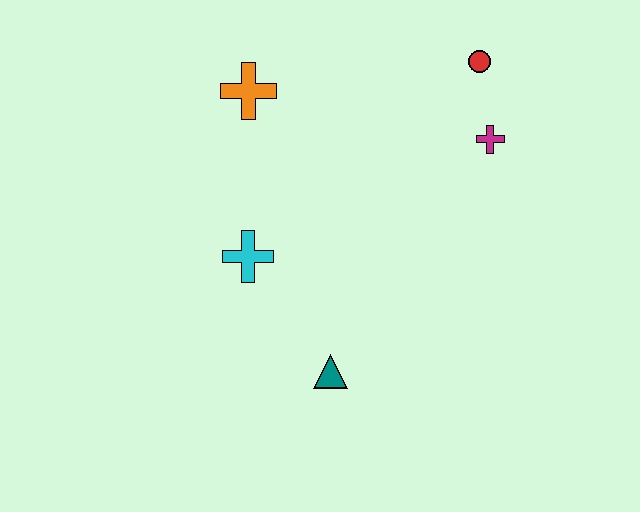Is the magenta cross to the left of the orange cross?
No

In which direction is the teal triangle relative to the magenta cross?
The teal triangle is below the magenta cross.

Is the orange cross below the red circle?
Yes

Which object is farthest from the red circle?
The teal triangle is farthest from the red circle.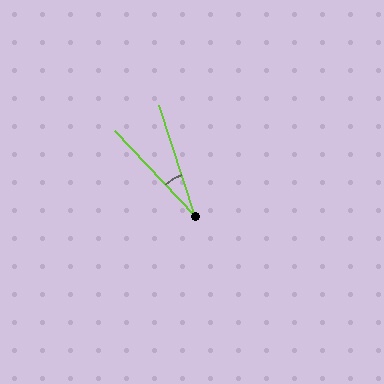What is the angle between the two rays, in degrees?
Approximately 25 degrees.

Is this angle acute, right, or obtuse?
It is acute.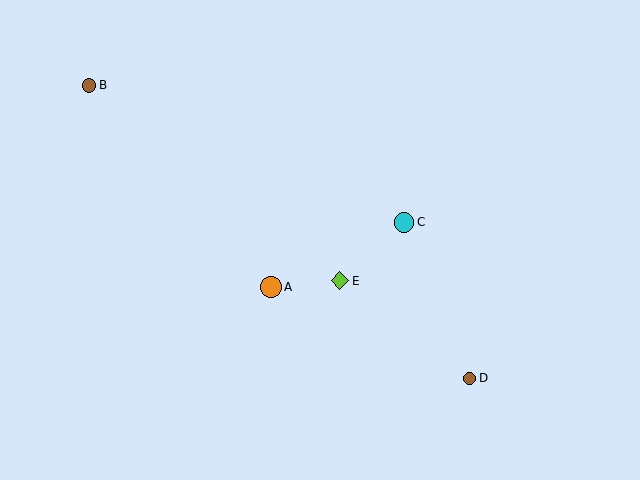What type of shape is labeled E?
Shape E is a lime diamond.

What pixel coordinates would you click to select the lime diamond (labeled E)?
Click at (340, 281) to select the lime diamond E.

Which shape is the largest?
The orange circle (labeled A) is the largest.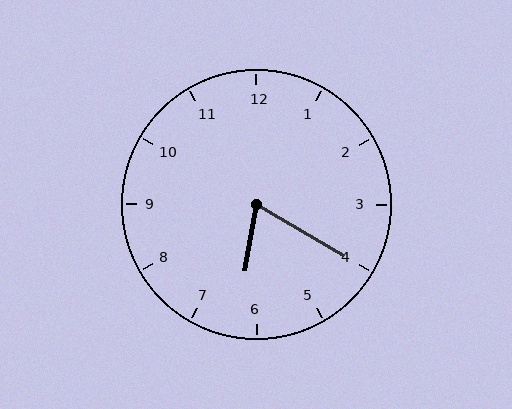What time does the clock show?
6:20.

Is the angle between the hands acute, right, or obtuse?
It is acute.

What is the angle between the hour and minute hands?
Approximately 70 degrees.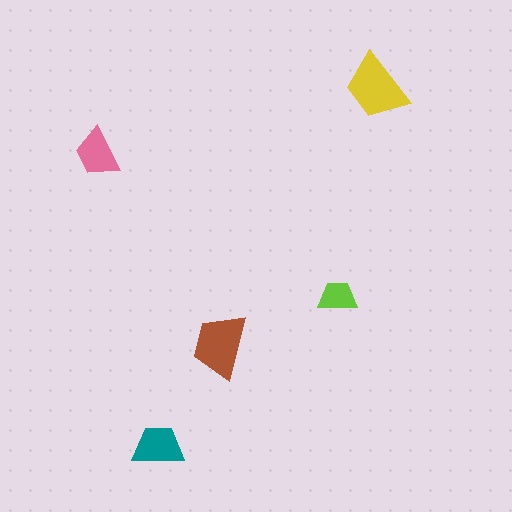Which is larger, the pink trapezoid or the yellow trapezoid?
The yellow one.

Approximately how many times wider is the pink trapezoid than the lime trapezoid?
About 1.5 times wider.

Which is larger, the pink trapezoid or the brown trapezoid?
The brown one.